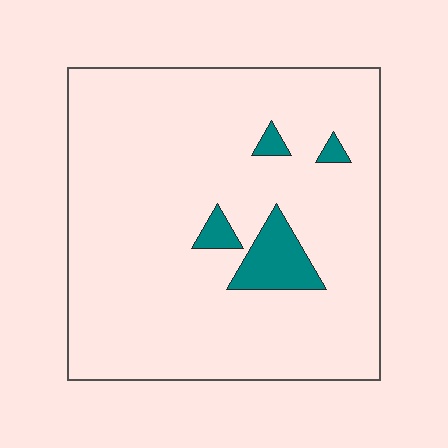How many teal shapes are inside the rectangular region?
4.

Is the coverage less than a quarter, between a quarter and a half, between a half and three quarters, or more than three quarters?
Less than a quarter.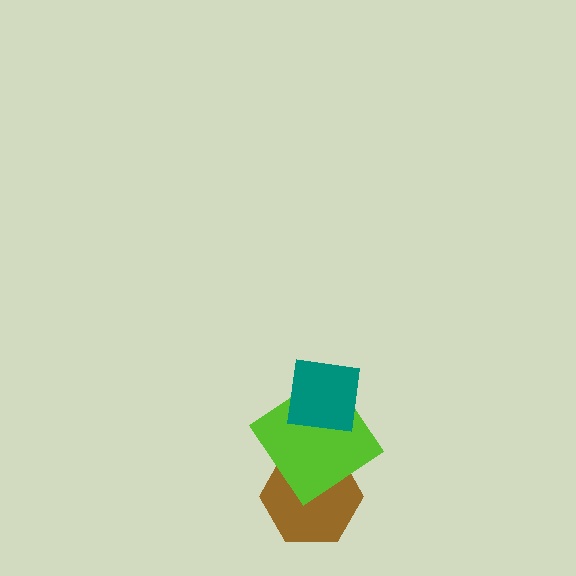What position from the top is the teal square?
The teal square is 1st from the top.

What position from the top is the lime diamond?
The lime diamond is 2nd from the top.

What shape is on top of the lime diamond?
The teal square is on top of the lime diamond.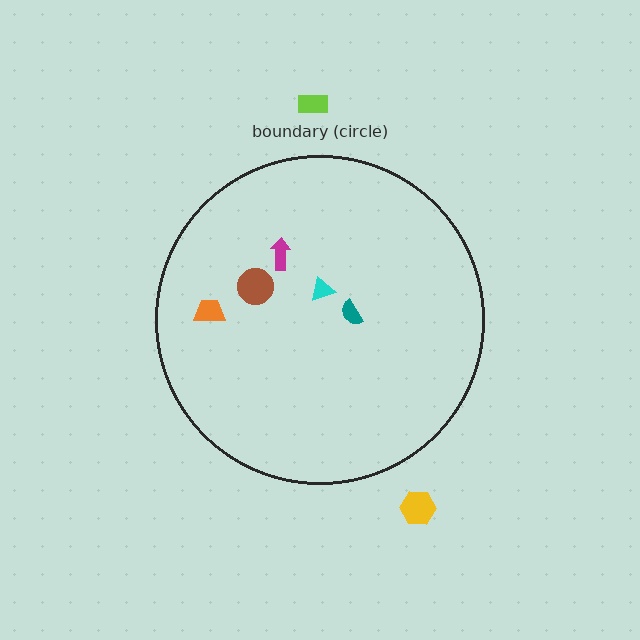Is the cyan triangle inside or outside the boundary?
Inside.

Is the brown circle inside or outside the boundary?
Inside.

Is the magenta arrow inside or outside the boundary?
Inside.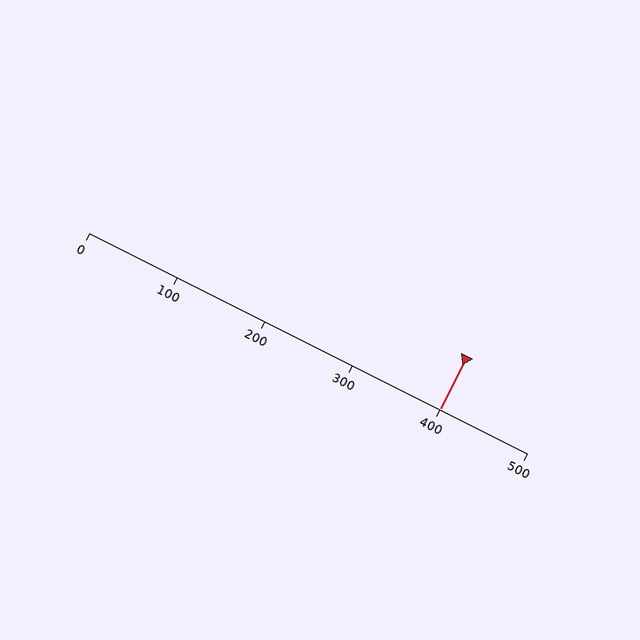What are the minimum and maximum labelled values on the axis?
The axis runs from 0 to 500.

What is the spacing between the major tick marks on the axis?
The major ticks are spaced 100 apart.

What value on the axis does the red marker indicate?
The marker indicates approximately 400.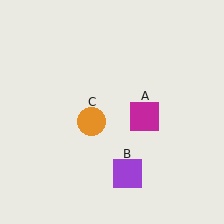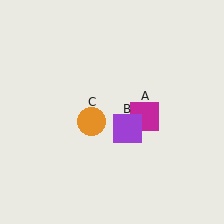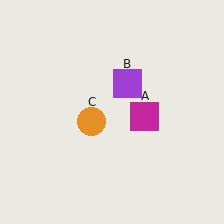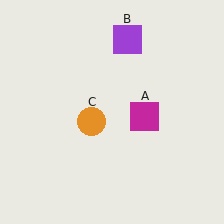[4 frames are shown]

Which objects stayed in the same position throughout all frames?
Magenta square (object A) and orange circle (object C) remained stationary.